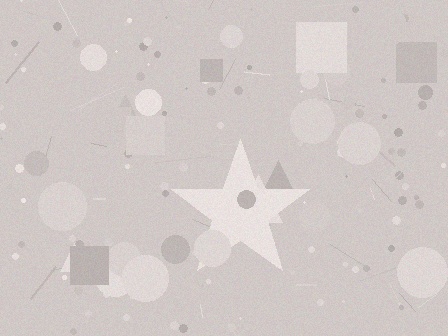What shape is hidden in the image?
A star is hidden in the image.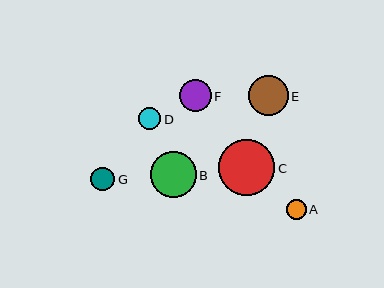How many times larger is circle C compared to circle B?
Circle C is approximately 1.2 times the size of circle B.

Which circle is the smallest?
Circle A is the smallest with a size of approximately 20 pixels.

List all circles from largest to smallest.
From largest to smallest: C, B, E, F, G, D, A.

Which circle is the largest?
Circle C is the largest with a size of approximately 56 pixels.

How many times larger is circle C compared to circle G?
Circle C is approximately 2.4 times the size of circle G.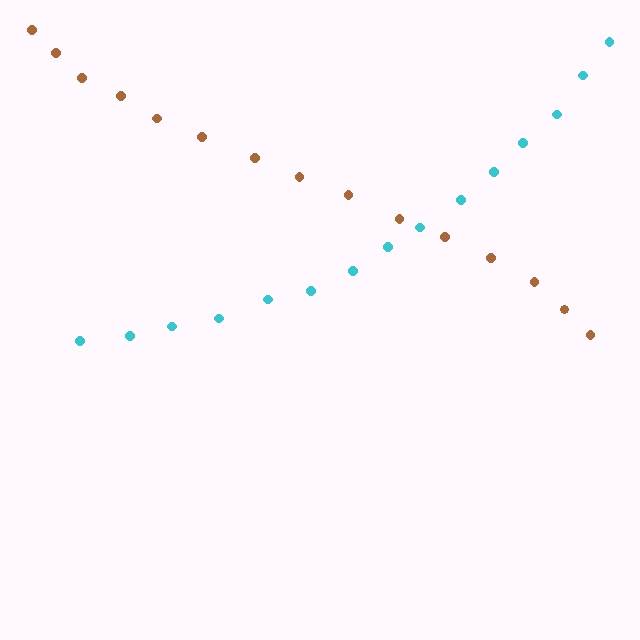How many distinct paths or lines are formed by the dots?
There are 2 distinct paths.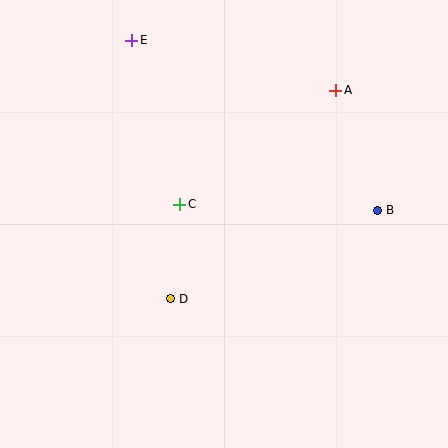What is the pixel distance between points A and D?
The distance between A and D is 266 pixels.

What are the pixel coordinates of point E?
Point E is at (132, 40).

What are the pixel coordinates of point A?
Point A is at (336, 90).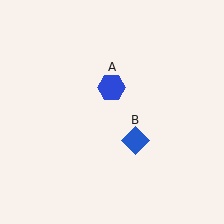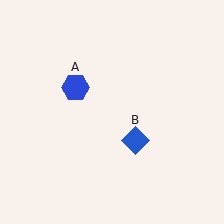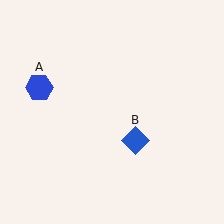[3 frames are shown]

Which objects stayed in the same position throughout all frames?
Blue diamond (object B) remained stationary.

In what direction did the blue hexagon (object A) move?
The blue hexagon (object A) moved left.